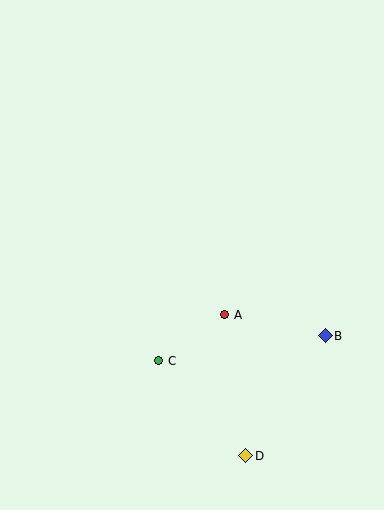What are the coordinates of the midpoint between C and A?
The midpoint between C and A is at (192, 338).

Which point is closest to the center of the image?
Point A at (225, 315) is closest to the center.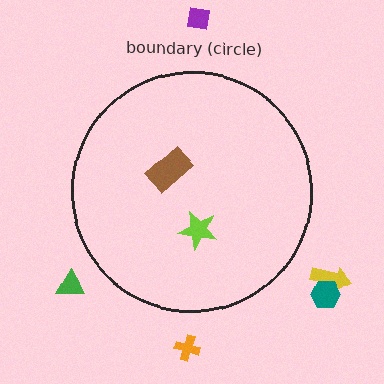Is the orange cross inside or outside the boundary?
Outside.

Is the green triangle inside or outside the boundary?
Outside.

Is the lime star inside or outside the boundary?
Inside.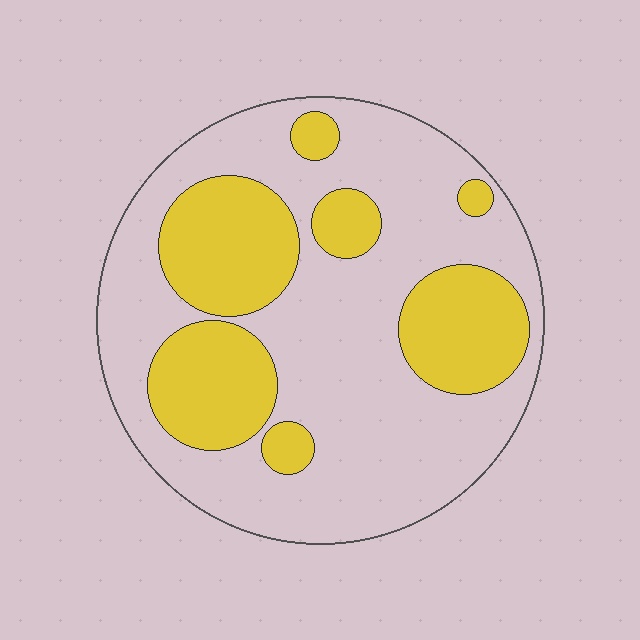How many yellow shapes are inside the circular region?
7.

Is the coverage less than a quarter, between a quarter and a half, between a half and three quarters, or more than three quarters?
Between a quarter and a half.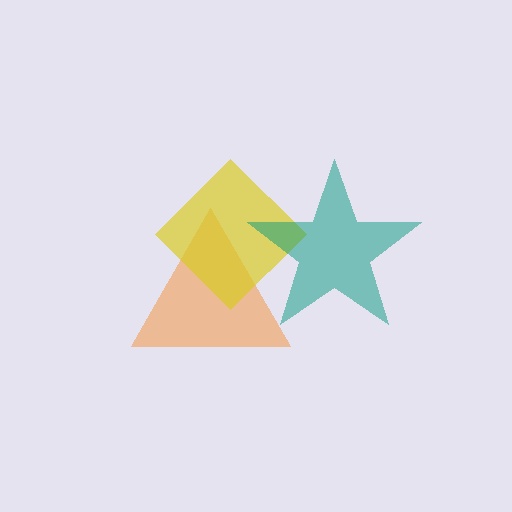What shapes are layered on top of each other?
The layered shapes are: an orange triangle, a yellow diamond, a teal star.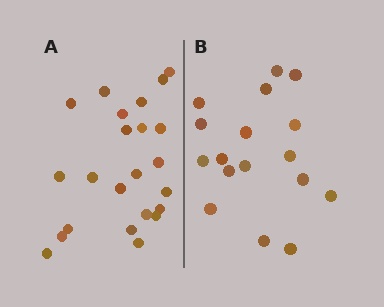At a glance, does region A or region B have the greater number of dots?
Region A (the left region) has more dots.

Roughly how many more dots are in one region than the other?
Region A has about 6 more dots than region B.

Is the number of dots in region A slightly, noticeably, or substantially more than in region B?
Region A has noticeably more, but not dramatically so. The ratio is roughly 1.4 to 1.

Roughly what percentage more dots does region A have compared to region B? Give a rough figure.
About 35% more.